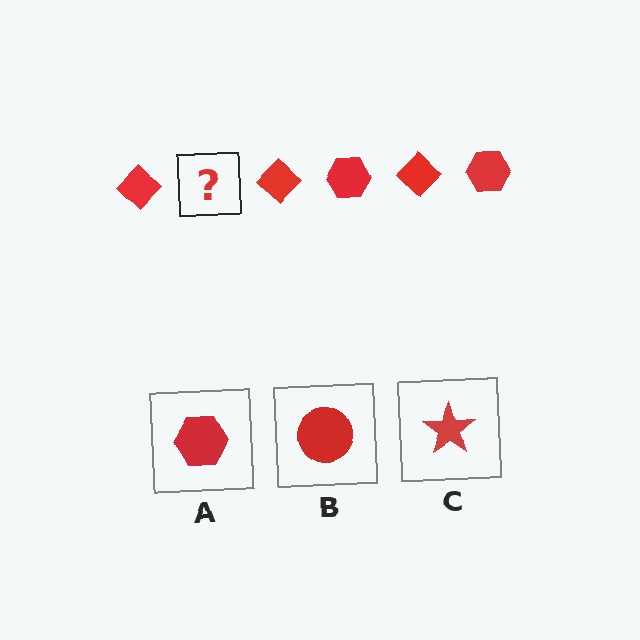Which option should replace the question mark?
Option A.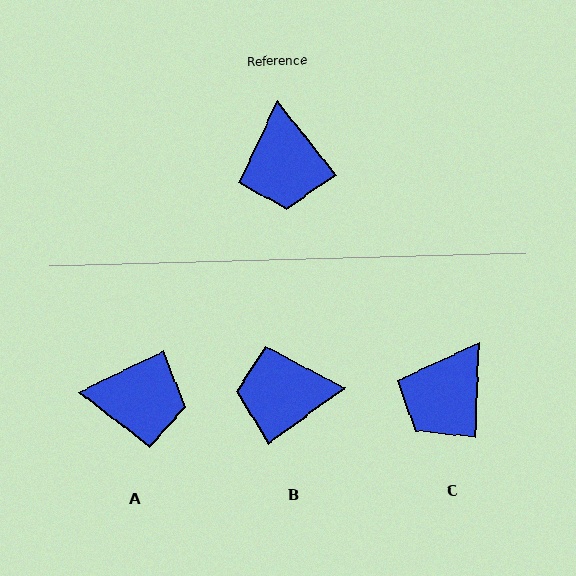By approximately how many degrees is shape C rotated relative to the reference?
Approximately 40 degrees clockwise.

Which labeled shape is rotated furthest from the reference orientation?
B, about 92 degrees away.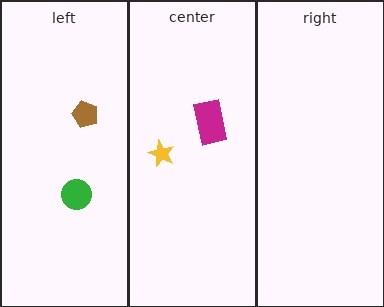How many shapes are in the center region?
2.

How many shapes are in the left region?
2.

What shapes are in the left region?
The brown pentagon, the green circle.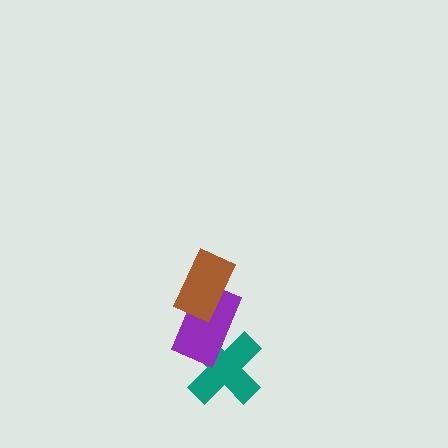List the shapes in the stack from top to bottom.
From top to bottom: the brown rectangle, the purple rectangle, the teal cross.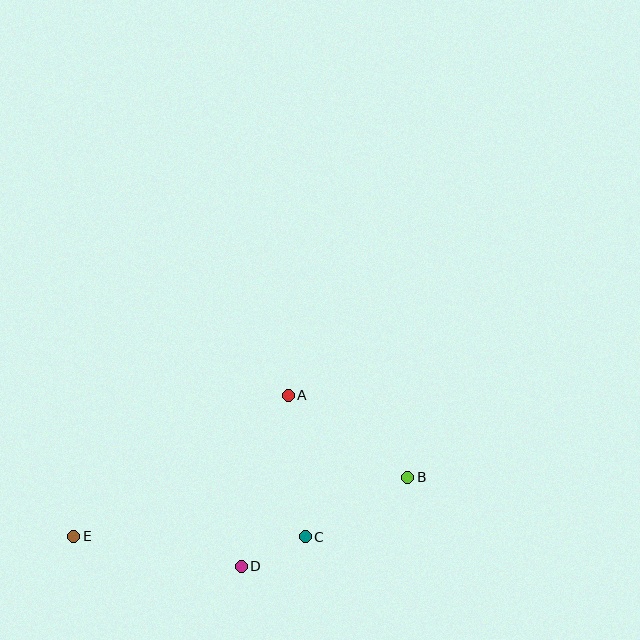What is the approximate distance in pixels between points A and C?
The distance between A and C is approximately 142 pixels.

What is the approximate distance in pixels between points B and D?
The distance between B and D is approximately 189 pixels.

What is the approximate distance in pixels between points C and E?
The distance between C and E is approximately 232 pixels.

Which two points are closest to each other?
Points C and D are closest to each other.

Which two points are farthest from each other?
Points B and E are farthest from each other.